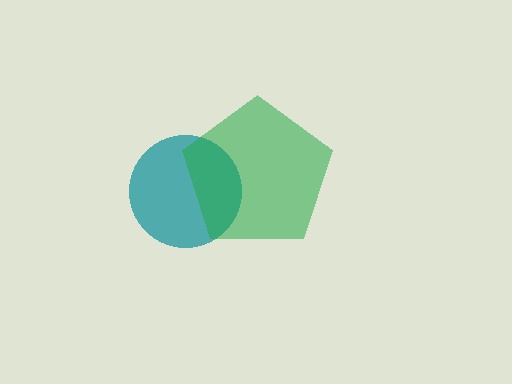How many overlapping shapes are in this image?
There are 2 overlapping shapes in the image.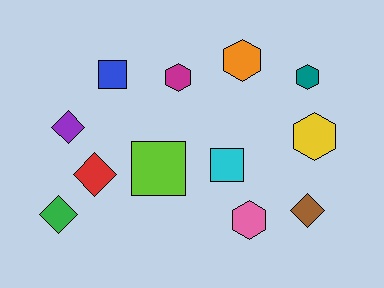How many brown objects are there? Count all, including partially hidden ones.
There is 1 brown object.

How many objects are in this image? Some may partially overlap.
There are 12 objects.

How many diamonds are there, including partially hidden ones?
There are 4 diamonds.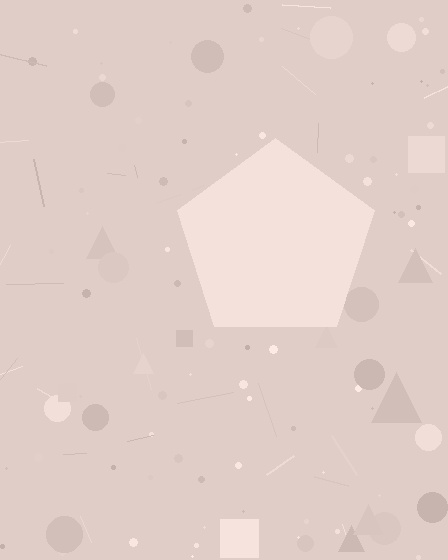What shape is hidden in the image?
A pentagon is hidden in the image.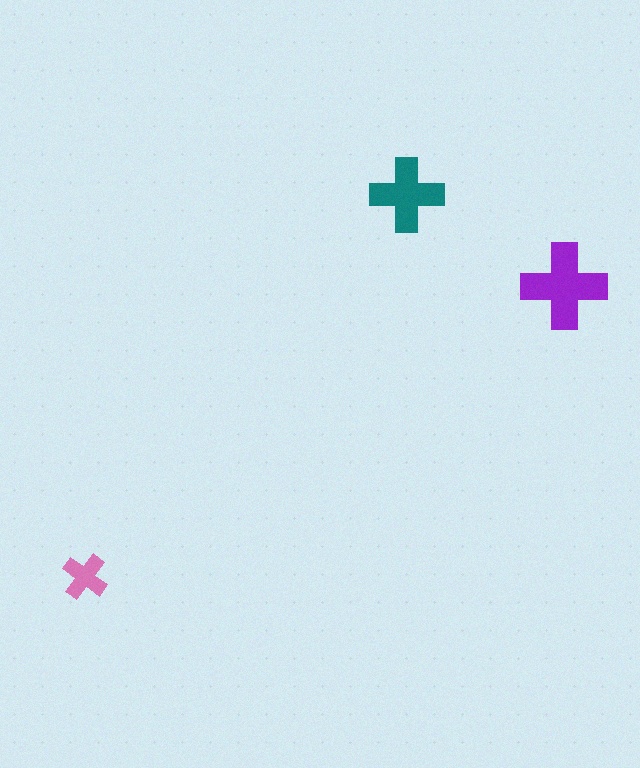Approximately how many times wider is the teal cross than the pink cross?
About 1.5 times wider.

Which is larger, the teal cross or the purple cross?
The purple one.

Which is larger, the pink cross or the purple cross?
The purple one.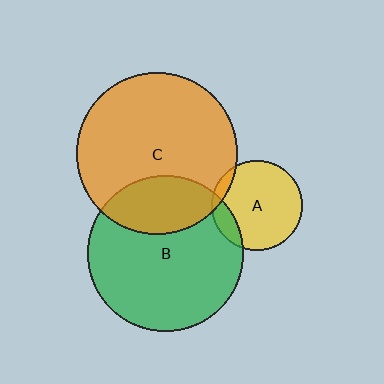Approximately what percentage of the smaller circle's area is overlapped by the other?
Approximately 10%.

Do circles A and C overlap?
Yes.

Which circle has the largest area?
Circle C (orange).